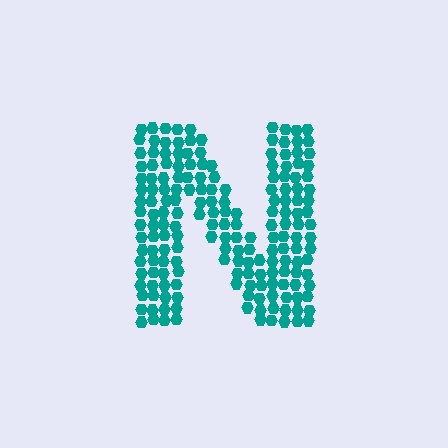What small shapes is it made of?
It is made of small hexagons.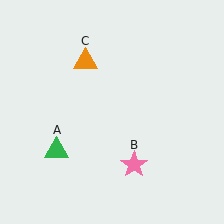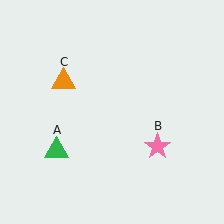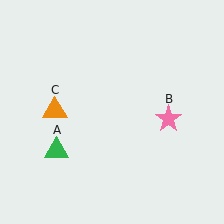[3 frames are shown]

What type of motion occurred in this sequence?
The pink star (object B), orange triangle (object C) rotated counterclockwise around the center of the scene.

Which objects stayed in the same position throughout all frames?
Green triangle (object A) remained stationary.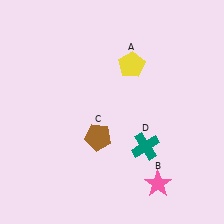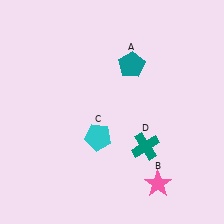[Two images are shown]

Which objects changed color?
A changed from yellow to teal. C changed from brown to cyan.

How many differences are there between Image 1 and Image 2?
There are 2 differences between the two images.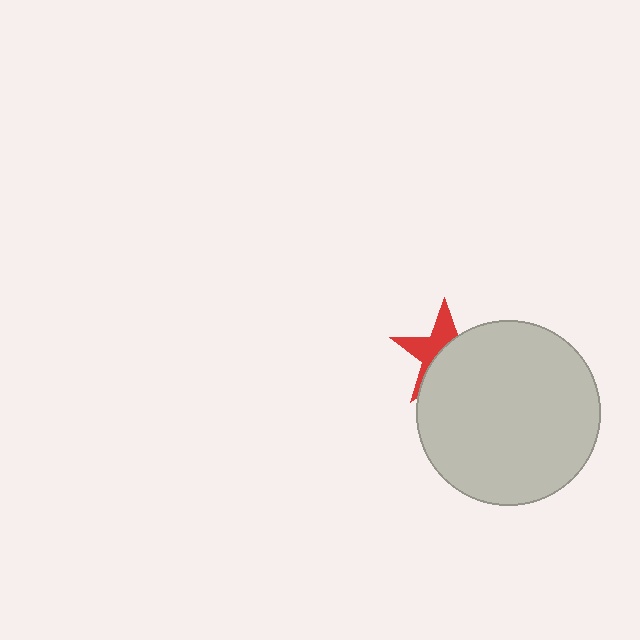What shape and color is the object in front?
The object in front is a light gray circle.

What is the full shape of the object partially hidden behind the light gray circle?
The partially hidden object is a red star.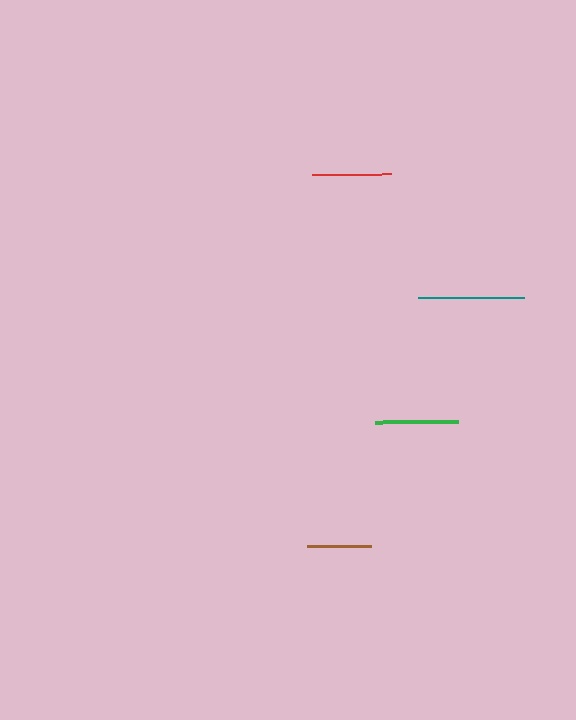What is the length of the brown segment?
The brown segment is approximately 63 pixels long.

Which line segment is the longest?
The teal line is the longest at approximately 107 pixels.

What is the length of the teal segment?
The teal segment is approximately 107 pixels long.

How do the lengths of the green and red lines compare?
The green and red lines are approximately the same length.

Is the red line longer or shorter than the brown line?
The red line is longer than the brown line.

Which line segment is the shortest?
The brown line is the shortest at approximately 63 pixels.